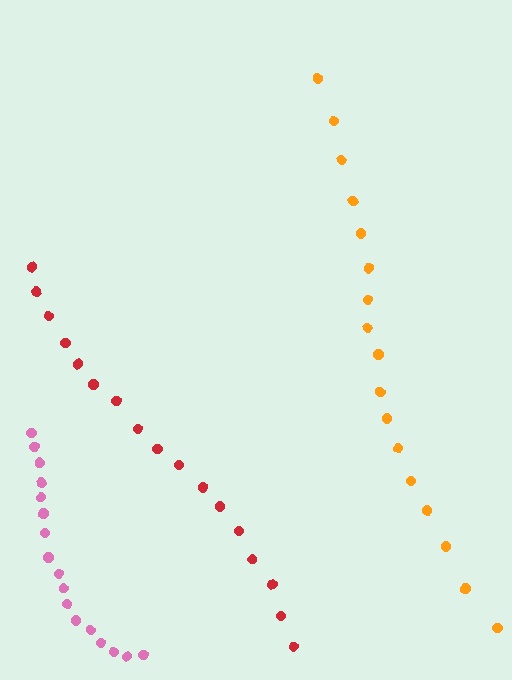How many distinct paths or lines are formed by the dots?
There are 3 distinct paths.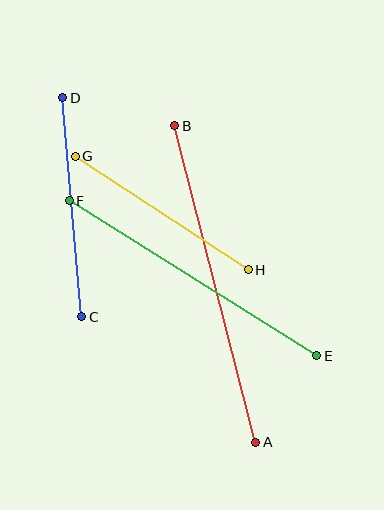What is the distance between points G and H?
The distance is approximately 207 pixels.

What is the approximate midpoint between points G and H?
The midpoint is at approximately (162, 213) pixels.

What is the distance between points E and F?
The distance is approximately 292 pixels.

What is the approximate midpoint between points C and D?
The midpoint is at approximately (72, 207) pixels.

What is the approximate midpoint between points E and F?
The midpoint is at approximately (193, 278) pixels.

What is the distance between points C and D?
The distance is approximately 220 pixels.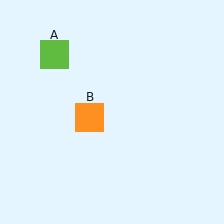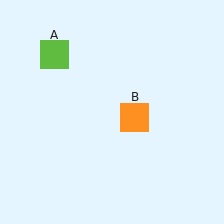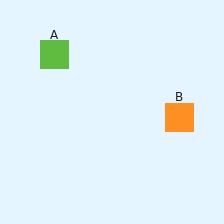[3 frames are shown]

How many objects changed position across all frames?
1 object changed position: orange square (object B).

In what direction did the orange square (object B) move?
The orange square (object B) moved right.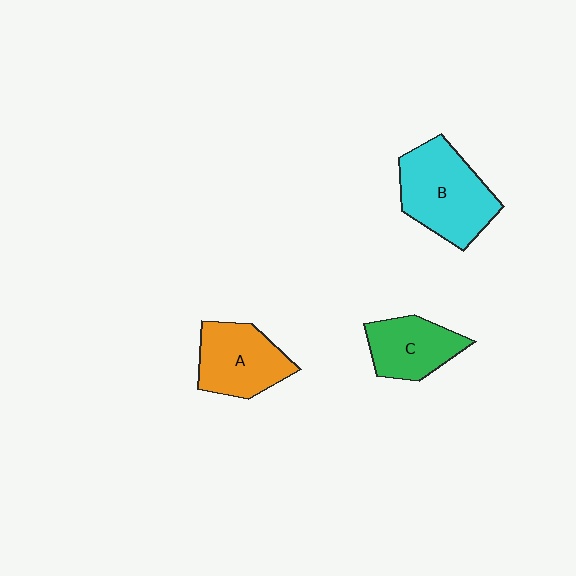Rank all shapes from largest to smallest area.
From largest to smallest: B (cyan), A (orange), C (green).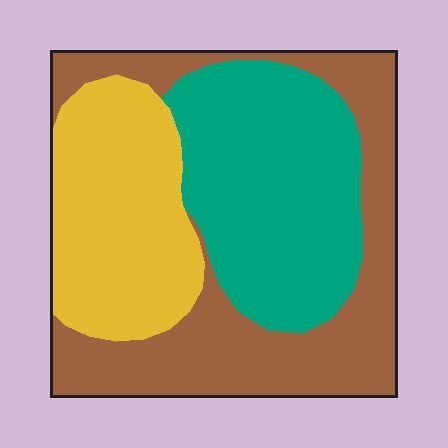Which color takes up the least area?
Yellow, at roughly 30%.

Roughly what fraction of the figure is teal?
Teal covers around 35% of the figure.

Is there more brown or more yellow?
Brown.